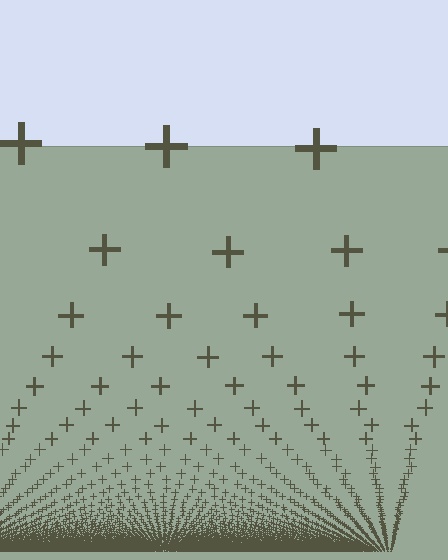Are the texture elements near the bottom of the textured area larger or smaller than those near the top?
Smaller. The gradient is inverted — elements near the bottom are smaller and denser.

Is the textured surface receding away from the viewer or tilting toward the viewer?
The surface appears to tilt toward the viewer. Texture elements get larger and sparser toward the top.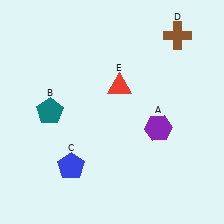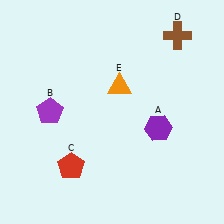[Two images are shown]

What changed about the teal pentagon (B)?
In Image 1, B is teal. In Image 2, it changed to purple.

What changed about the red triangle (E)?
In Image 1, E is red. In Image 2, it changed to orange.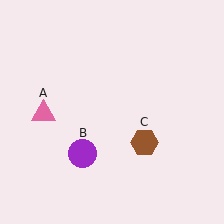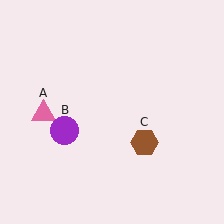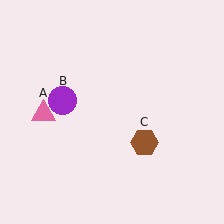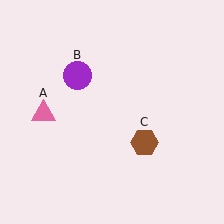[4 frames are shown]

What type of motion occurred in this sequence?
The purple circle (object B) rotated clockwise around the center of the scene.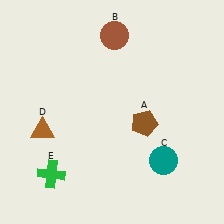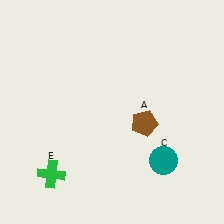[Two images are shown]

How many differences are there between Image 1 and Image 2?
There are 2 differences between the two images.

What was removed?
The brown circle (B), the brown triangle (D) were removed in Image 2.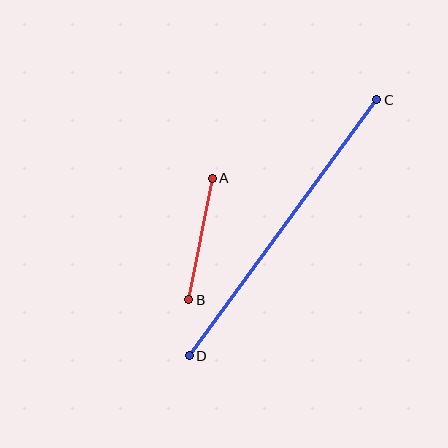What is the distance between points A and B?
The distance is approximately 124 pixels.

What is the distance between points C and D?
The distance is approximately 317 pixels.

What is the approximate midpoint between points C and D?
The midpoint is at approximately (283, 228) pixels.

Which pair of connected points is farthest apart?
Points C and D are farthest apart.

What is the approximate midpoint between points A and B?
The midpoint is at approximately (200, 239) pixels.